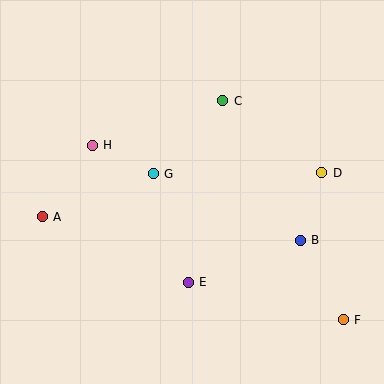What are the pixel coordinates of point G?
Point G is at (153, 174).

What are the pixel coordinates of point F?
Point F is at (343, 320).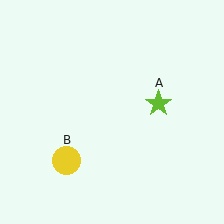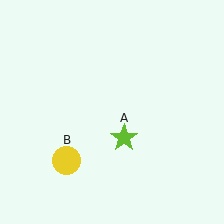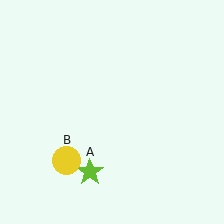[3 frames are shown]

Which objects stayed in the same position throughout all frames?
Yellow circle (object B) remained stationary.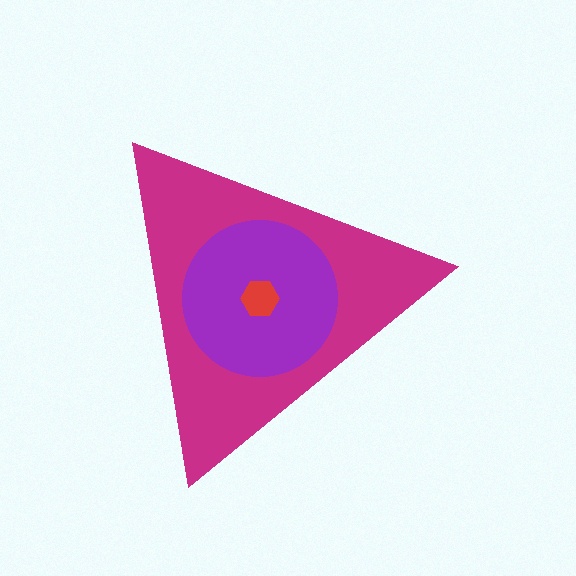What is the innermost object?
The red hexagon.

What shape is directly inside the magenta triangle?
The purple circle.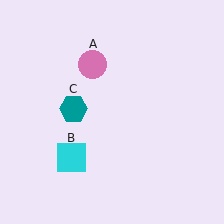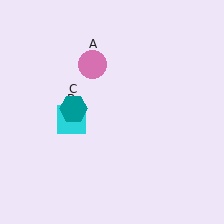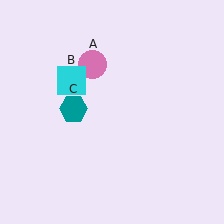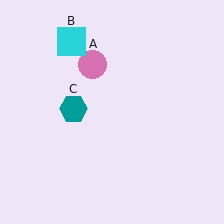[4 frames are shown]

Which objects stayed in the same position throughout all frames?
Pink circle (object A) and teal hexagon (object C) remained stationary.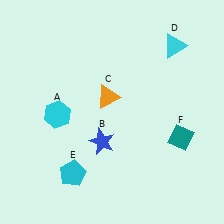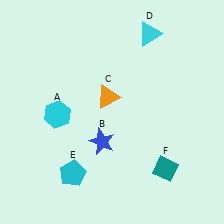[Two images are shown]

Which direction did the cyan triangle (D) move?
The cyan triangle (D) moved left.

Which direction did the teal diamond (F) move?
The teal diamond (F) moved down.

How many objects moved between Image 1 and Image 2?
2 objects moved between the two images.